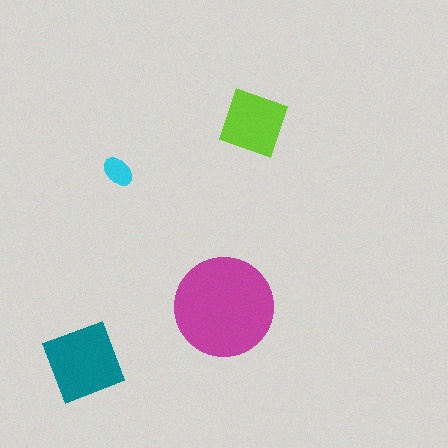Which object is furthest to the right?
The lime square is rightmost.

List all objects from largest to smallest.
The magenta circle, the teal diamond, the lime square, the cyan ellipse.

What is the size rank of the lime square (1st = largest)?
3rd.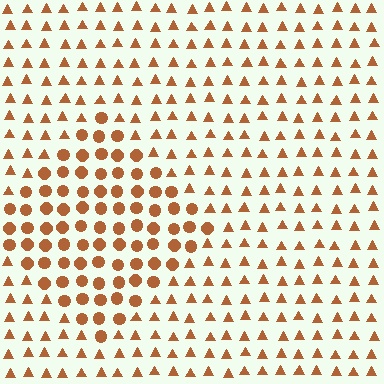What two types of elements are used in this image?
The image uses circles inside the diamond region and triangles outside it.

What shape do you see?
I see a diamond.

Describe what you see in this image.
The image is filled with small brown elements arranged in a uniform grid. A diamond-shaped region contains circles, while the surrounding area contains triangles. The boundary is defined purely by the change in element shape.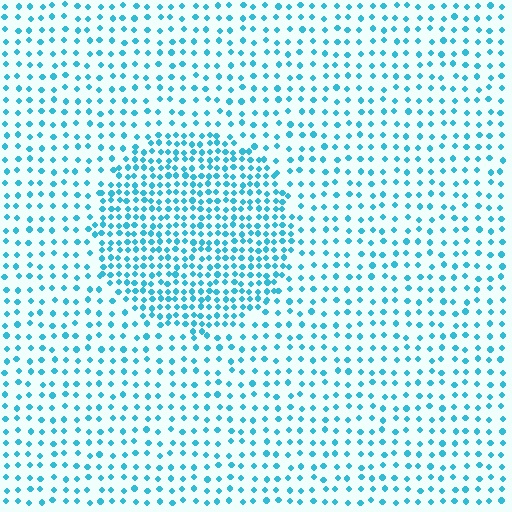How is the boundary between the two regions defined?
The boundary is defined by a change in element density (approximately 2.1x ratio). All elements are the same color, size, and shape.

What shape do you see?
I see a circle.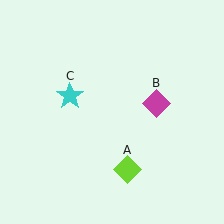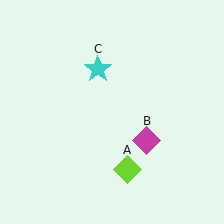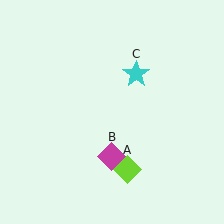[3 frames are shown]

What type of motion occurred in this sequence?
The magenta diamond (object B), cyan star (object C) rotated clockwise around the center of the scene.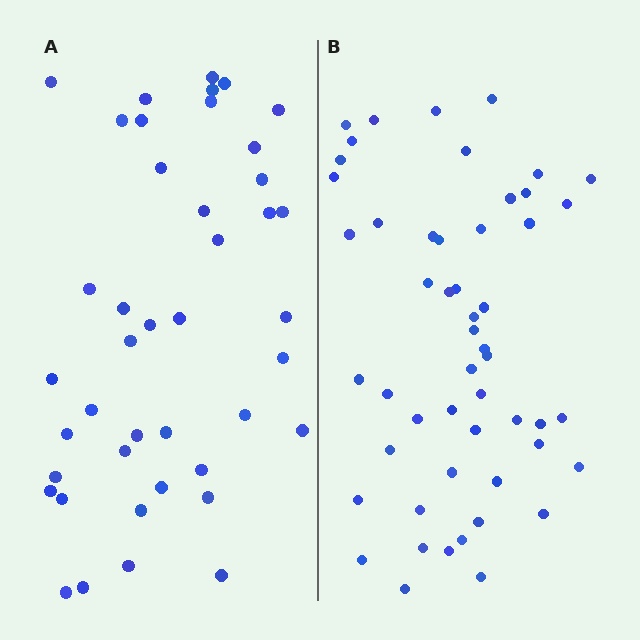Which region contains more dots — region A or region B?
Region B (the right region) has more dots.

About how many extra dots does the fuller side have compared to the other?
Region B has roughly 10 or so more dots than region A.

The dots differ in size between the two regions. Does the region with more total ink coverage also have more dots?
No. Region A has more total ink coverage because its dots are larger, but region B actually contains more individual dots. Total area can be misleading — the number of items is what matters here.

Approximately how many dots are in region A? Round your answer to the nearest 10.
About 40 dots. (The exact count is 42, which rounds to 40.)